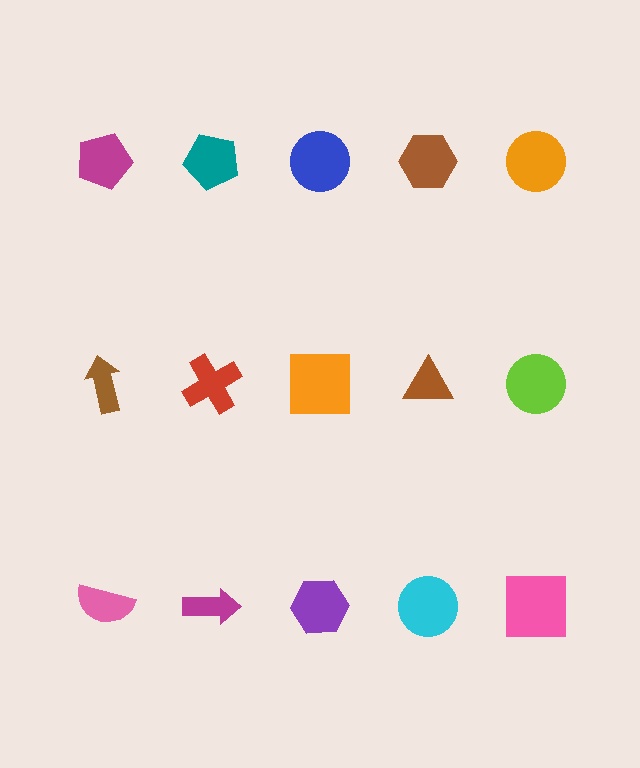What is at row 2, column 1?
A brown arrow.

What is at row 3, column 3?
A purple hexagon.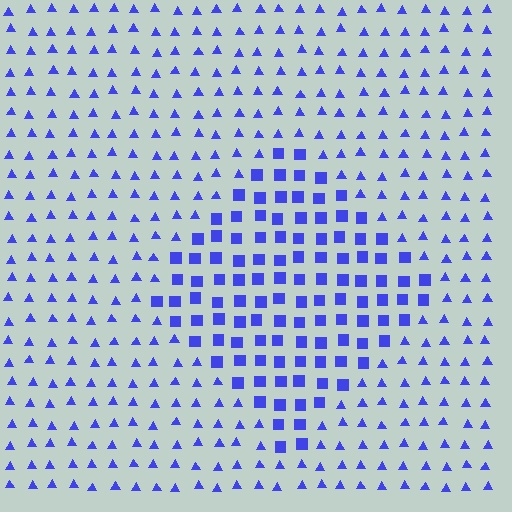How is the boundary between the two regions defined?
The boundary is defined by a change in element shape: squares inside vs. triangles outside. All elements share the same color and spacing.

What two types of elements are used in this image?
The image uses squares inside the diamond region and triangles outside it.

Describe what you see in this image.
The image is filled with small blue elements arranged in a uniform grid. A diamond-shaped region contains squares, while the surrounding area contains triangles. The boundary is defined purely by the change in element shape.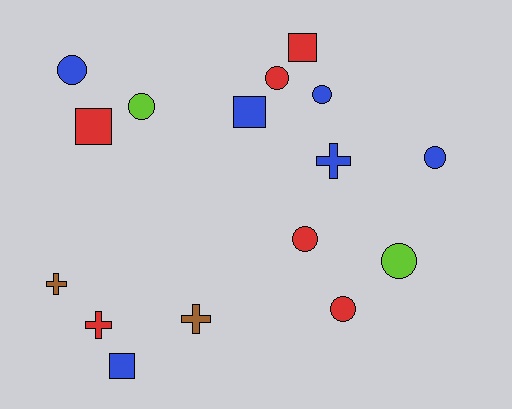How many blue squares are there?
There are 2 blue squares.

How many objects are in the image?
There are 16 objects.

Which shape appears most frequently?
Circle, with 8 objects.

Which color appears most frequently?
Blue, with 6 objects.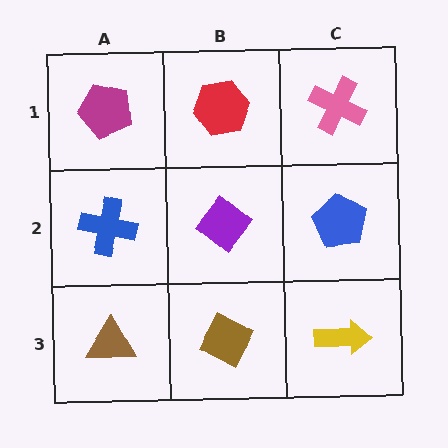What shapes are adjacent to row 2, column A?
A magenta pentagon (row 1, column A), a brown triangle (row 3, column A), a purple diamond (row 2, column B).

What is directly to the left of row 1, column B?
A magenta pentagon.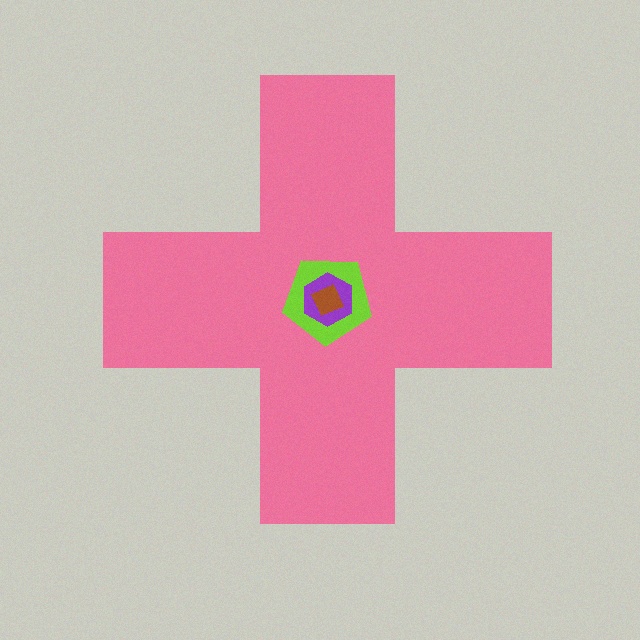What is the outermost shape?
The pink cross.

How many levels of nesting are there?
4.